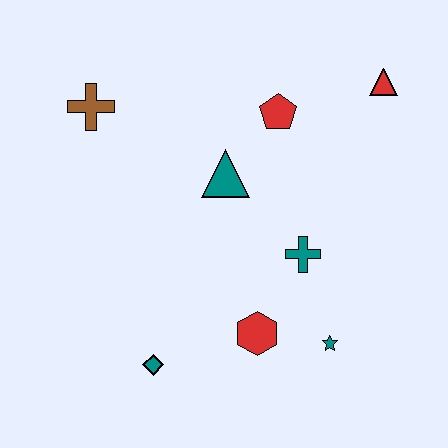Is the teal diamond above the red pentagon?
No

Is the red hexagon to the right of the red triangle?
No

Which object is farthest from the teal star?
The brown cross is farthest from the teal star.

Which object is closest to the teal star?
The red hexagon is closest to the teal star.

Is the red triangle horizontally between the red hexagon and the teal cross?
No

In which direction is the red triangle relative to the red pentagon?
The red triangle is to the right of the red pentagon.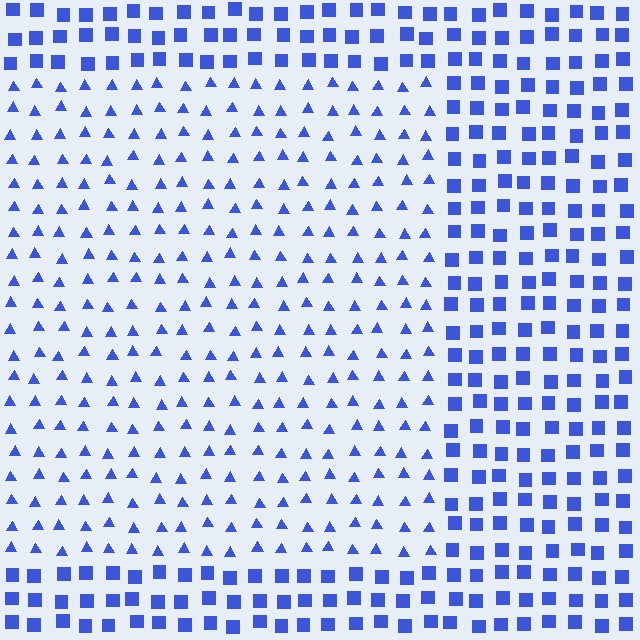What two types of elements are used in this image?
The image uses triangles inside the rectangle region and squares outside it.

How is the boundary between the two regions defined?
The boundary is defined by a change in element shape: triangles inside vs. squares outside. All elements share the same color and spacing.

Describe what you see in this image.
The image is filled with small blue elements arranged in a uniform grid. A rectangle-shaped region contains triangles, while the surrounding area contains squares. The boundary is defined purely by the change in element shape.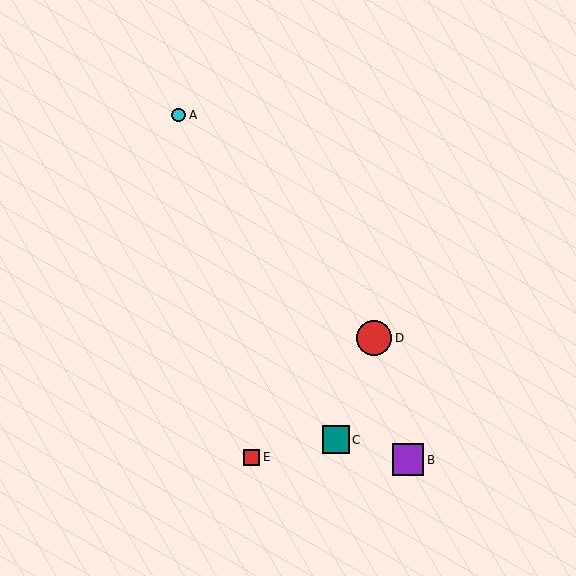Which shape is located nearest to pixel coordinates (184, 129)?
The cyan circle (labeled A) at (179, 115) is nearest to that location.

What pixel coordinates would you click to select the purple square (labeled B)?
Click at (408, 460) to select the purple square B.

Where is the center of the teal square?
The center of the teal square is at (336, 440).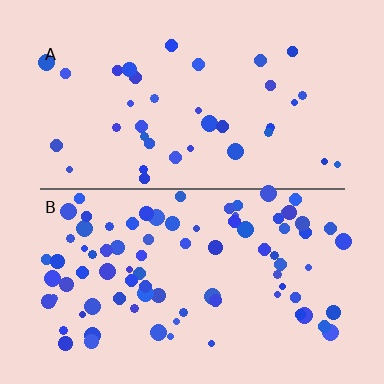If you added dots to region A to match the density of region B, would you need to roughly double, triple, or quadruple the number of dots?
Approximately double.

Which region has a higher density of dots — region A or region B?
B (the bottom).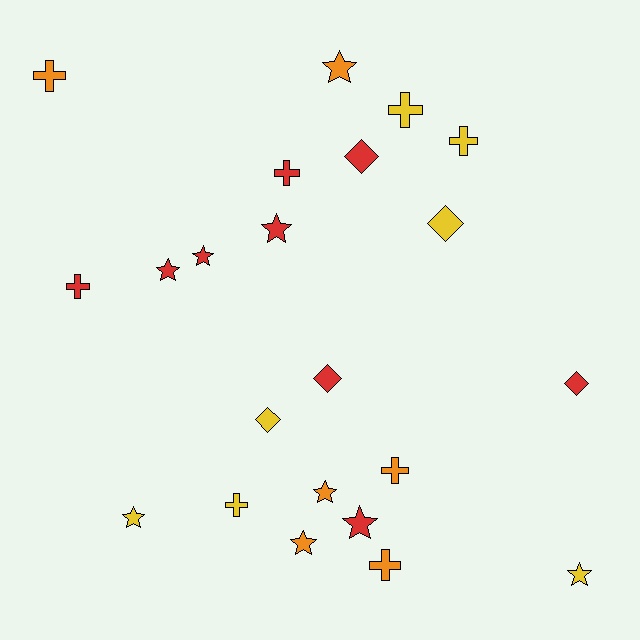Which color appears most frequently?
Red, with 9 objects.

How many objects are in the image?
There are 22 objects.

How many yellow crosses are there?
There are 3 yellow crosses.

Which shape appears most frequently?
Star, with 9 objects.